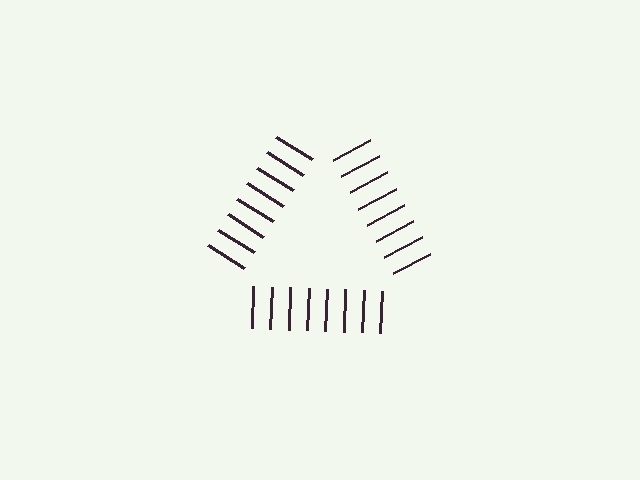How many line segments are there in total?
24 — 8 along each of the 3 edges.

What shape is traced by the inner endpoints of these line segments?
An illusory triangle — the line segments terminate on its edges but no continuous stroke is drawn.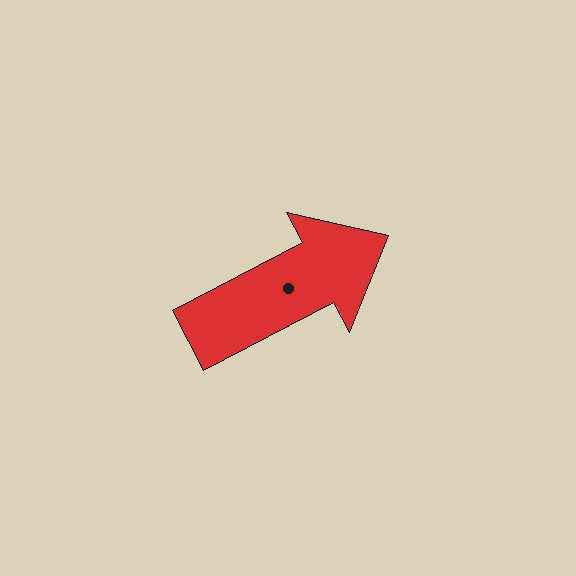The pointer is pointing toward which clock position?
Roughly 2 o'clock.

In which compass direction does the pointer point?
Northeast.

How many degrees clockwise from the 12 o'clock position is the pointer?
Approximately 62 degrees.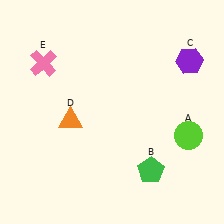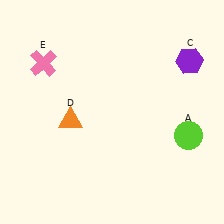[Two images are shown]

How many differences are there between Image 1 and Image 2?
There is 1 difference between the two images.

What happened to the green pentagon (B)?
The green pentagon (B) was removed in Image 2. It was in the bottom-right area of Image 1.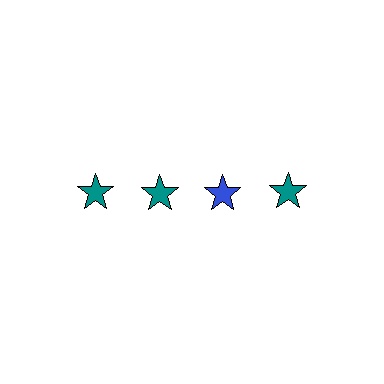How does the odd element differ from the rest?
It has a different color: blue instead of teal.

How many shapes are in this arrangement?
There are 4 shapes arranged in a grid pattern.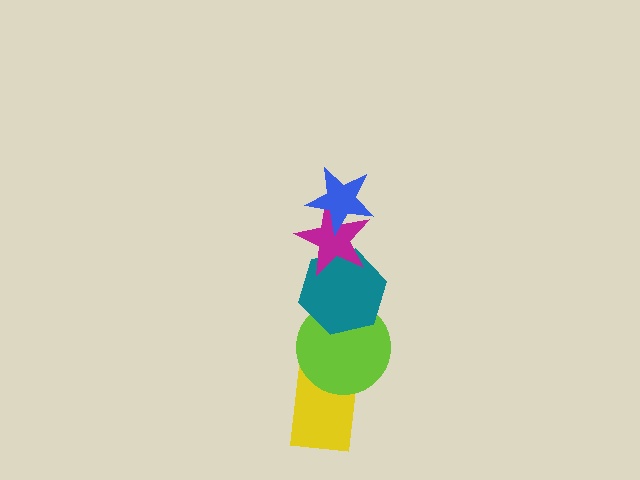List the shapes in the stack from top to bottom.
From top to bottom: the blue star, the magenta star, the teal hexagon, the lime circle, the yellow rectangle.